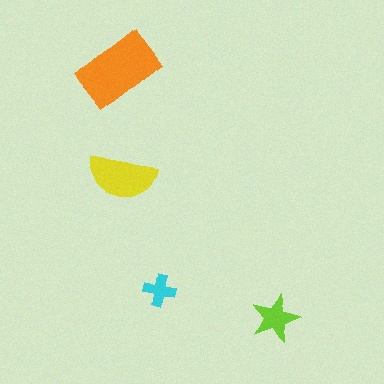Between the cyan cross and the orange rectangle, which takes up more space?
The orange rectangle.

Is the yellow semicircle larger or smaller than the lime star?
Larger.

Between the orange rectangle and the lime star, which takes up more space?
The orange rectangle.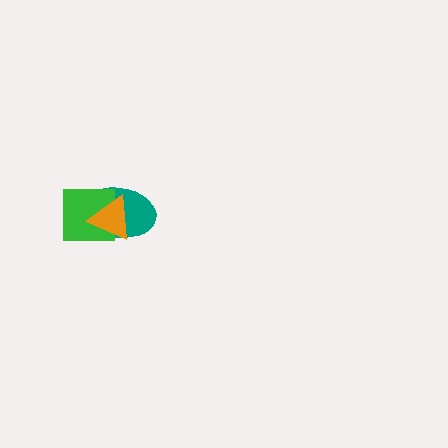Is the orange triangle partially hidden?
No, no other shape covers it.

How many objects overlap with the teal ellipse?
2 objects overlap with the teal ellipse.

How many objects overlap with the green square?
2 objects overlap with the green square.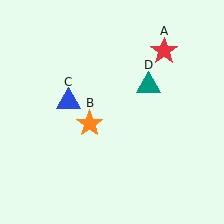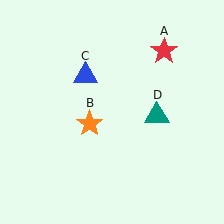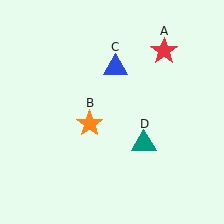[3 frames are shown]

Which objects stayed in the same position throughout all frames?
Red star (object A) and orange star (object B) remained stationary.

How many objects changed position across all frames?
2 objects changed position: blue triangle (object C), teal triangle (object D).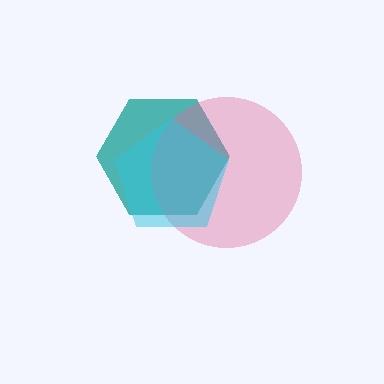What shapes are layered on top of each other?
The layered shapes are: a teal hexagon, a pink circle, a cyan pentagon.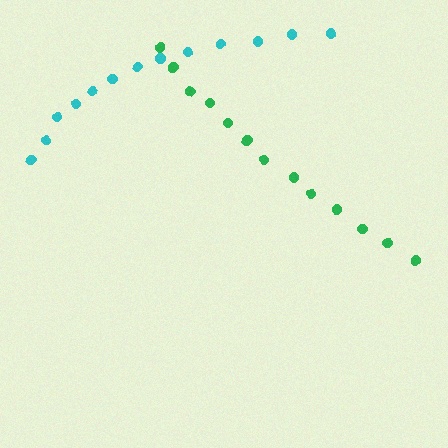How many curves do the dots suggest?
There are 2 distinct paths.